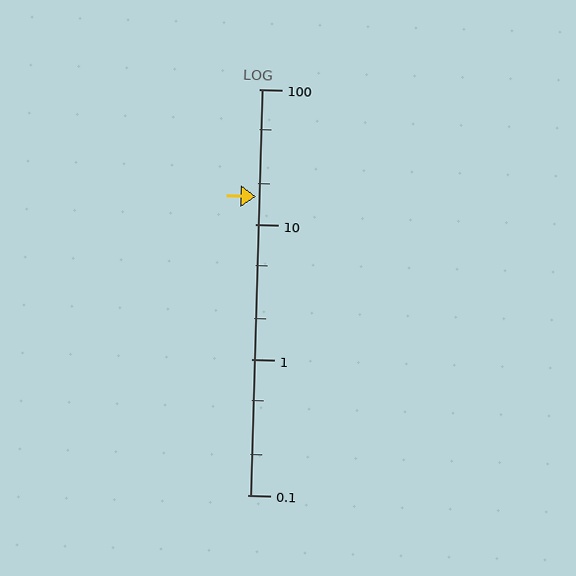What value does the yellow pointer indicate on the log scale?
The pointer indicates approximately 16.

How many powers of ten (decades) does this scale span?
The scale spans 3 decades, from 0.1 to 100.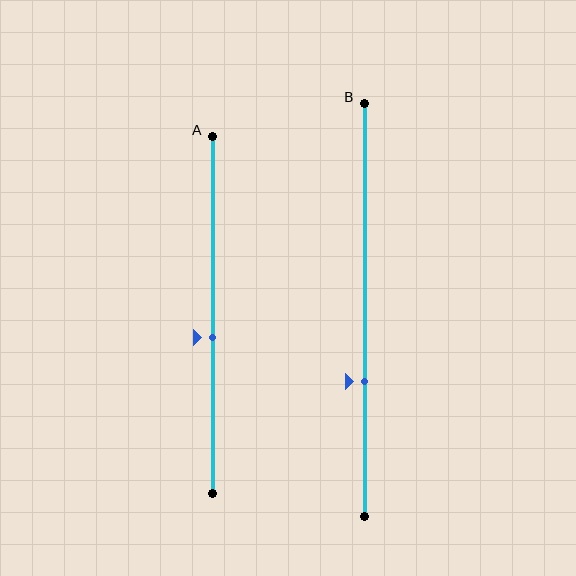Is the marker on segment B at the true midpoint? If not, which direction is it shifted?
No, the marker on segment B is shifted downward by about 17% of the segment length.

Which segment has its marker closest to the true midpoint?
Segment A has its marker closest to the true midpoint.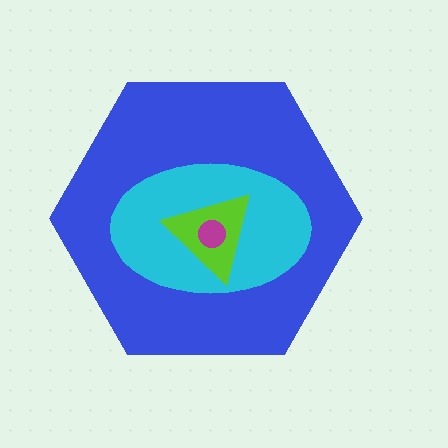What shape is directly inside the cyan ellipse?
The lime triangle.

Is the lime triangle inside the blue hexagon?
Yes.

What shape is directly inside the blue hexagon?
The cyan ellipse.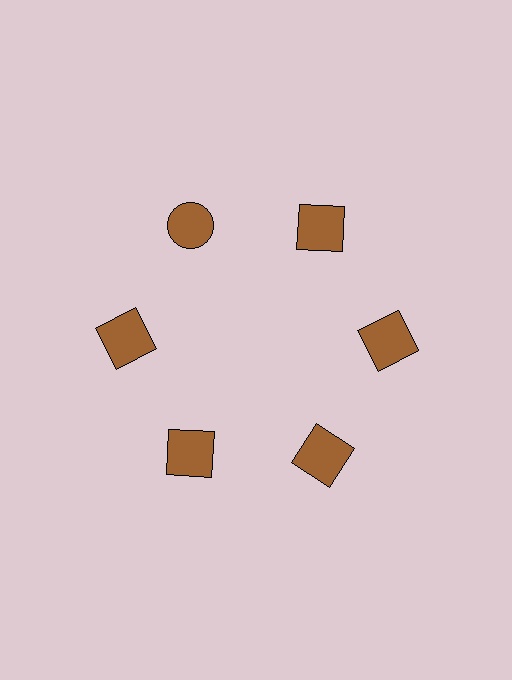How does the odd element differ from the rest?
It has a different shape: circle instead of square.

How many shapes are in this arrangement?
There are 6 shapes arranged in a ring pattern.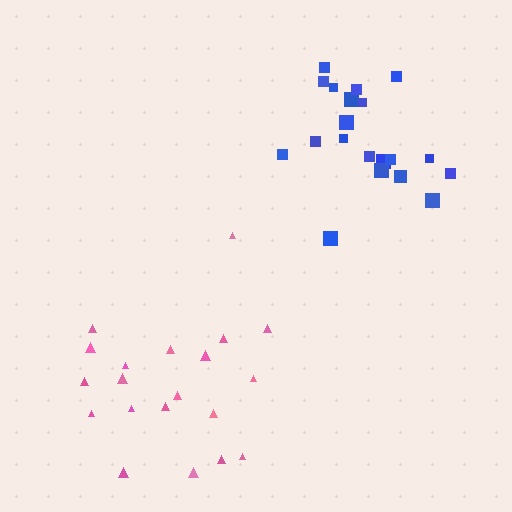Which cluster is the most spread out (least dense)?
Pink.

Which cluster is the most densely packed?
Blue.